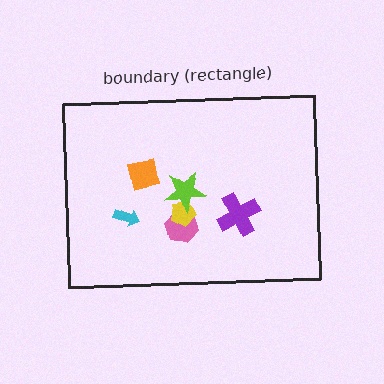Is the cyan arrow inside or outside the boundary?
Inside.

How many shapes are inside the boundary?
6 inside, 0 outside.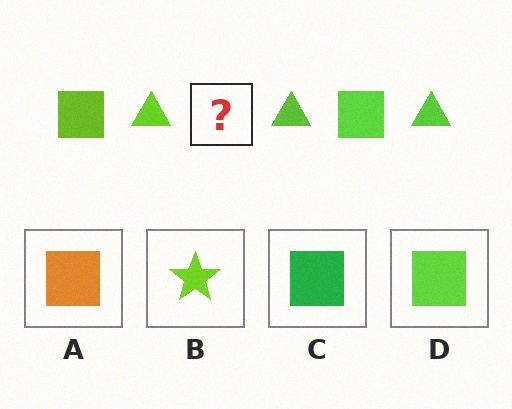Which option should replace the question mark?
Option D.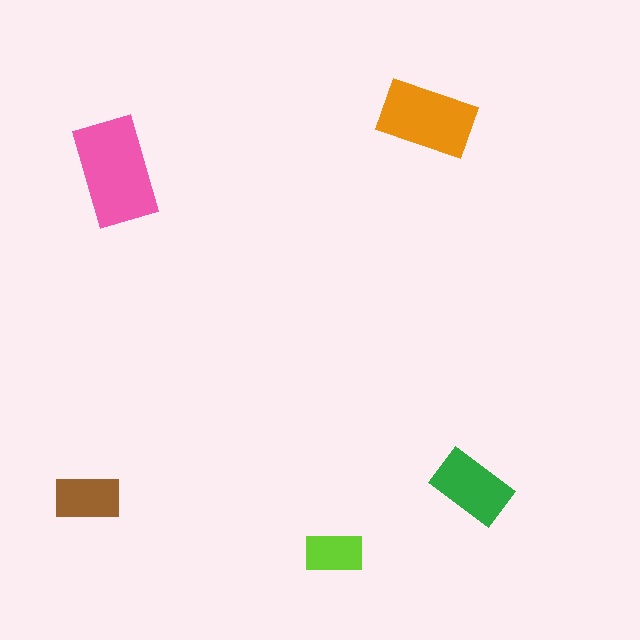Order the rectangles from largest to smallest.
the pink one, the orange one, the green one, the brown one, the lime one.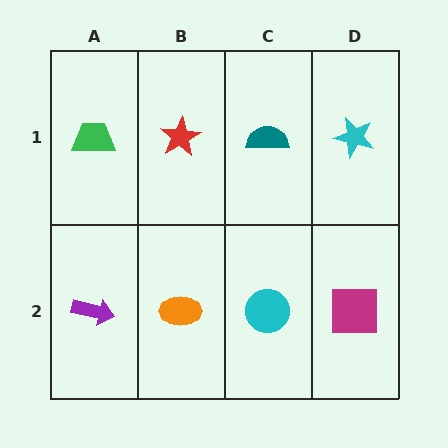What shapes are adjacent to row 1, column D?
A magenta square (row 2, column D), a teal semicircle (row 1, column C).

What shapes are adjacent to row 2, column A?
A green trapezoid (row 1, column A), an orange ellipse (row 2, column B).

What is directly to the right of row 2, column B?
A cyan circle.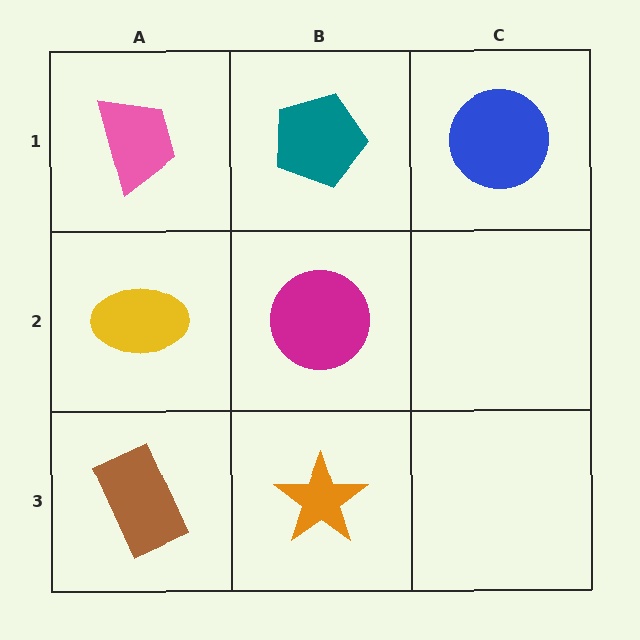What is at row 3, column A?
A brown rectangle.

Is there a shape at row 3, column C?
No, that cell is empty.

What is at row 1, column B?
A teal pentagon.